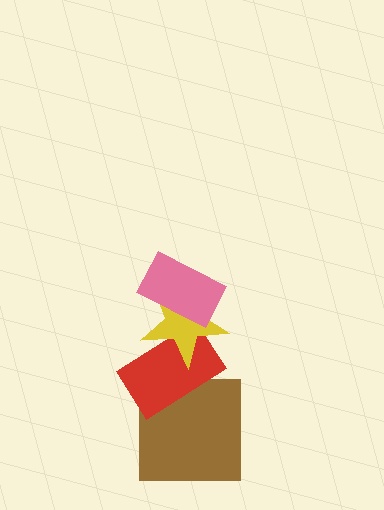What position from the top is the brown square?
The brown square is 4th from the top.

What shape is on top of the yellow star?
The pink rectangle is on top of the yellow star.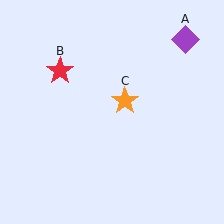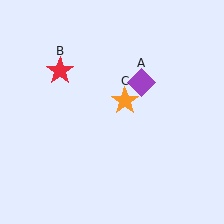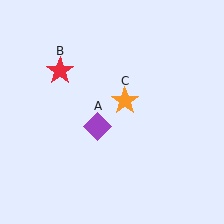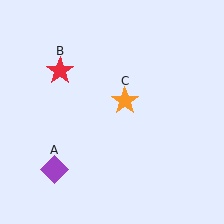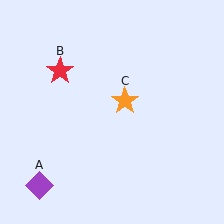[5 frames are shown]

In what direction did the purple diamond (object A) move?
The purple diamond (object A) moved down and to the left.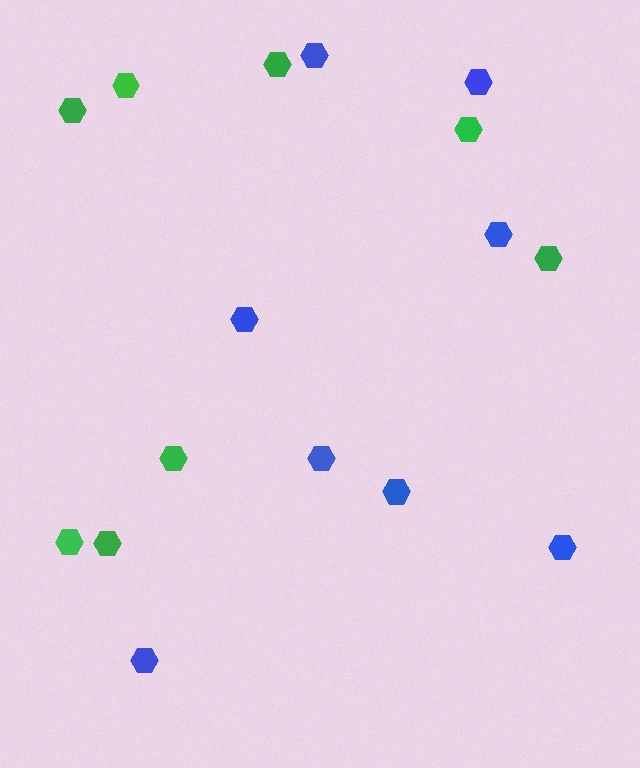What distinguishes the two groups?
There are 2 groups: one group of green hexagons (8) and one group of blue hexagons (8).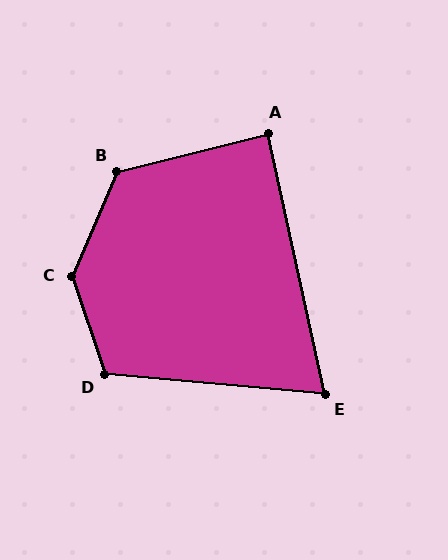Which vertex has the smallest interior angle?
E, at approximately 73 degrees.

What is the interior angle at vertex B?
Approximately 127 degrees (obtuse).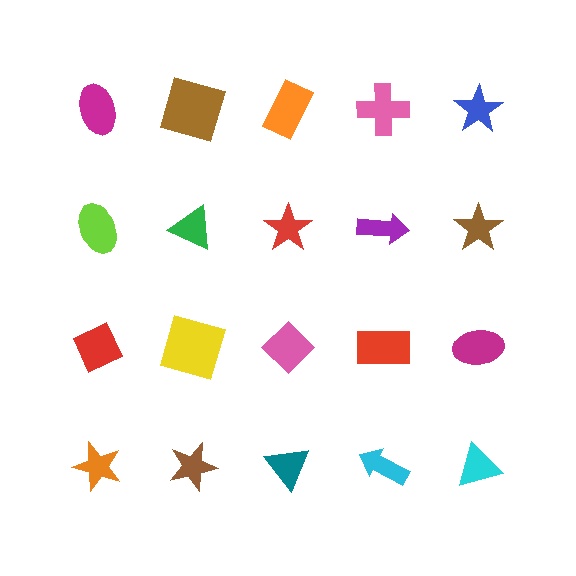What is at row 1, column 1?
A magenta ellipse.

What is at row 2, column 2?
A green triangle.